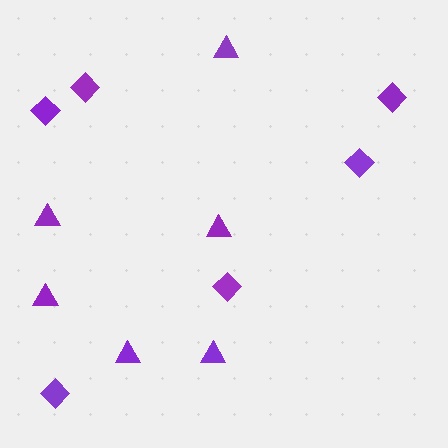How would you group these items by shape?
There are 2 groups: one group of diamonds (6) and one group of triangles (6).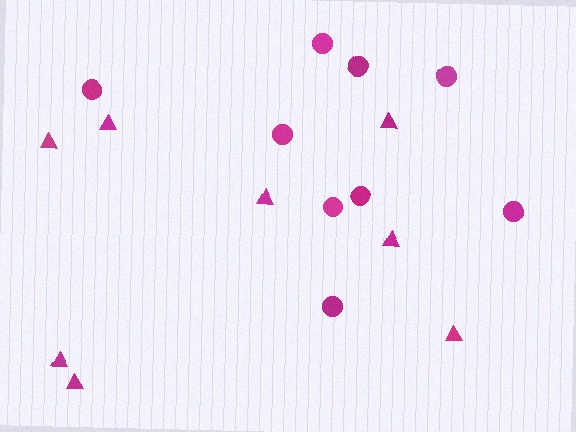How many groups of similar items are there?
There are 2 groups: one group of triangles (8) and one group of circles (9).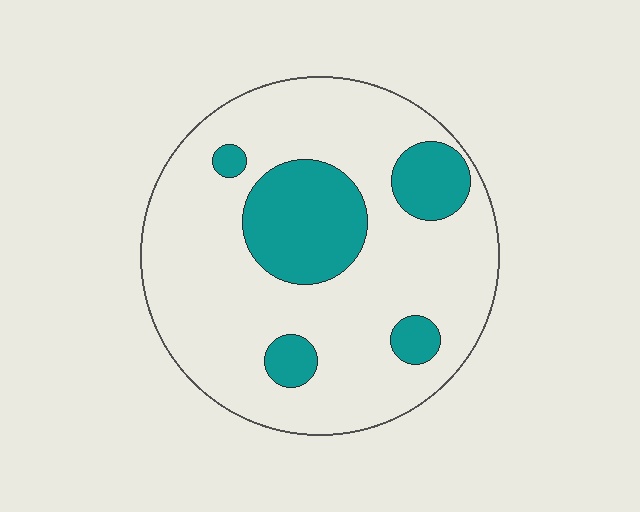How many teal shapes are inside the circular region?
5.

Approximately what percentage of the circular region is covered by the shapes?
Approximately 20%.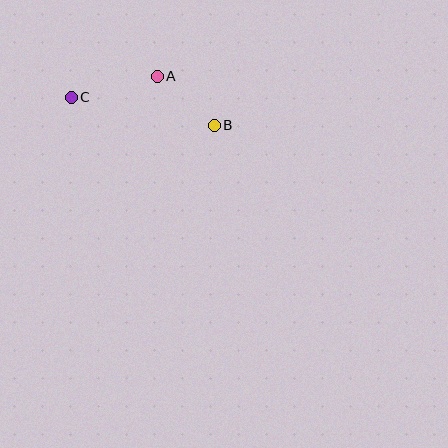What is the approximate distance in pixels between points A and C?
The distance between A and C is approximately 89 pixels.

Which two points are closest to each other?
Points A and B are closest to each other.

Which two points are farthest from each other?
Points B and C are farthest from each other.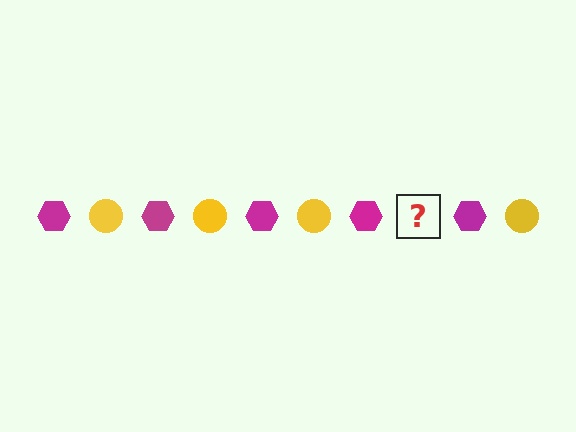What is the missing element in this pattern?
The missing element is a yellow circle.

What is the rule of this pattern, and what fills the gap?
The rule is that the pattern alternates between magenta hexagon and yellow circle. The gap should be filled with a yellow circle.